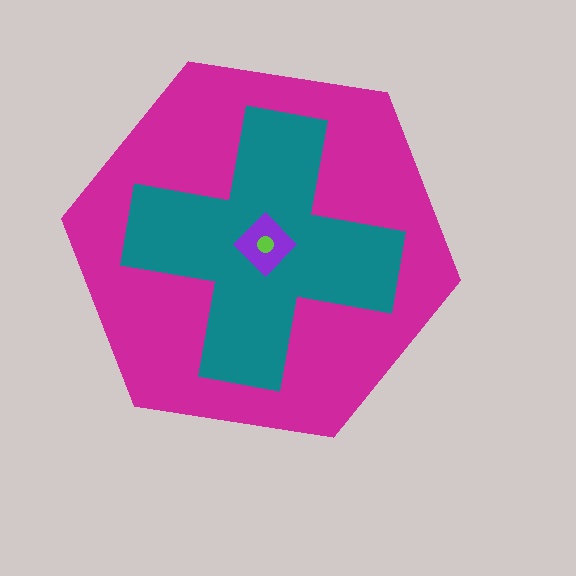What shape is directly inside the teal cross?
The purple diamond.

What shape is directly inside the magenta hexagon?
The teal cross.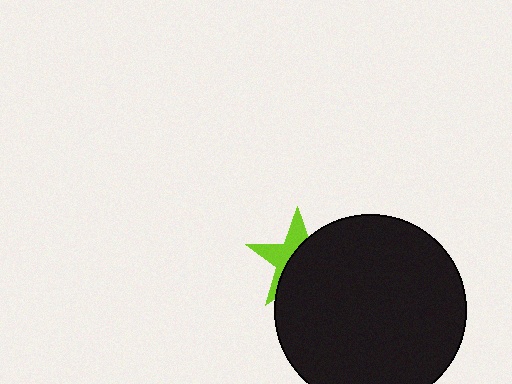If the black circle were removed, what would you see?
You would see the complete lime star.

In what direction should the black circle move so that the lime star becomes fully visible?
The black circle should move right. That is the shortest direction to clear the overlap and leave the lime star fully visible.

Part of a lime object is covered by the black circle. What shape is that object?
It is a star.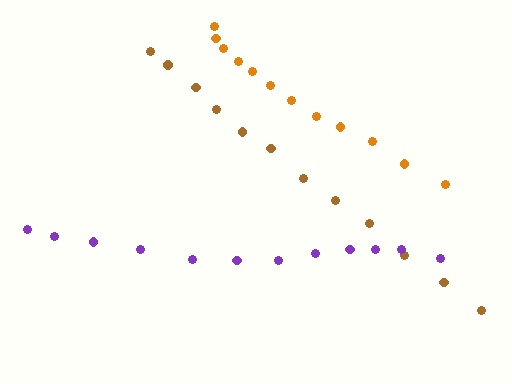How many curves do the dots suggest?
There are 3 distinct paths.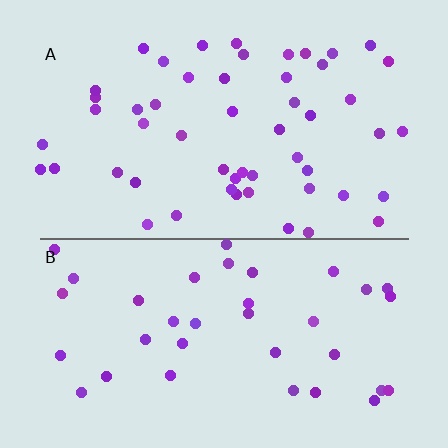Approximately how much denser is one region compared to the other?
Approximately 1.4× — region A over region B.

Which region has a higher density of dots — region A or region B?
A (the top).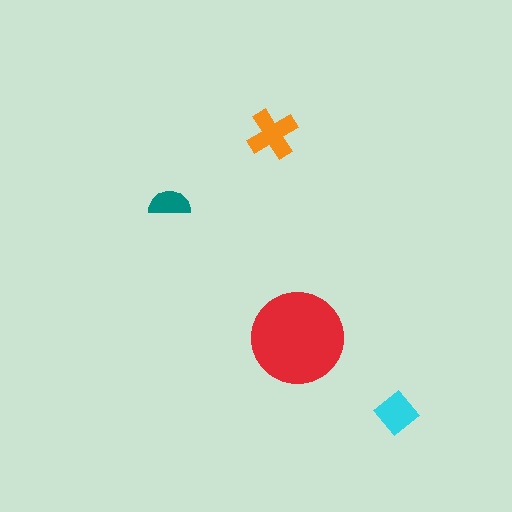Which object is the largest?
The red circle.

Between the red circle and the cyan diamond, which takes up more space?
The red circle.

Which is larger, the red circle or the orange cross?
The red circle.